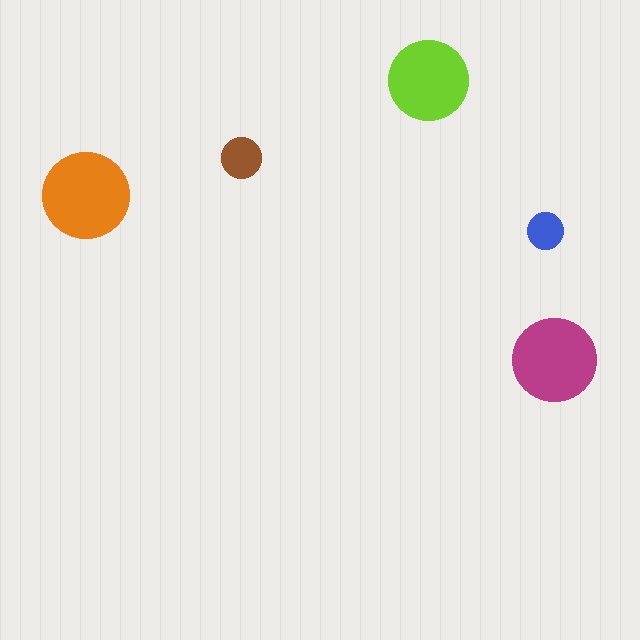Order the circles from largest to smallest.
the orange one, the magenta one, the lime one, the brown one, the blue one.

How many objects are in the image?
There are 5 objects in the image.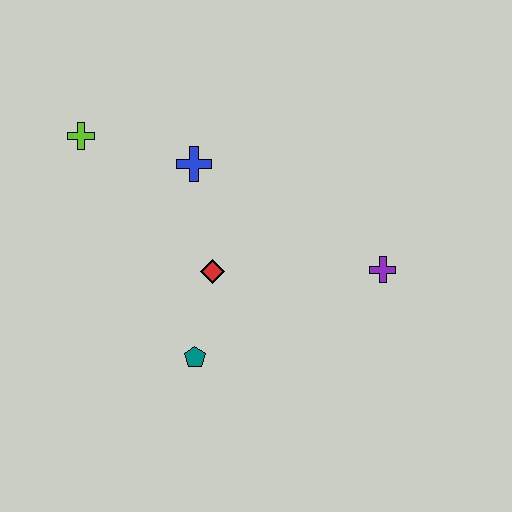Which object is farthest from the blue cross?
The purple cross is farthest from the blue cross.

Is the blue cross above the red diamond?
Yes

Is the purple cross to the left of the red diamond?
No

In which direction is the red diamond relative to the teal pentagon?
The red diamond is above the teal pentagon.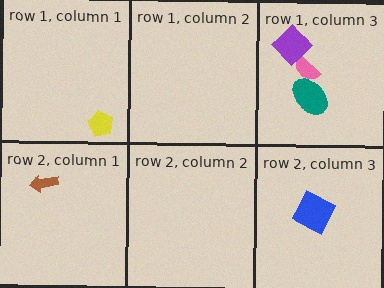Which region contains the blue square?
The row 2, column 3 region.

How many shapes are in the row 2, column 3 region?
1.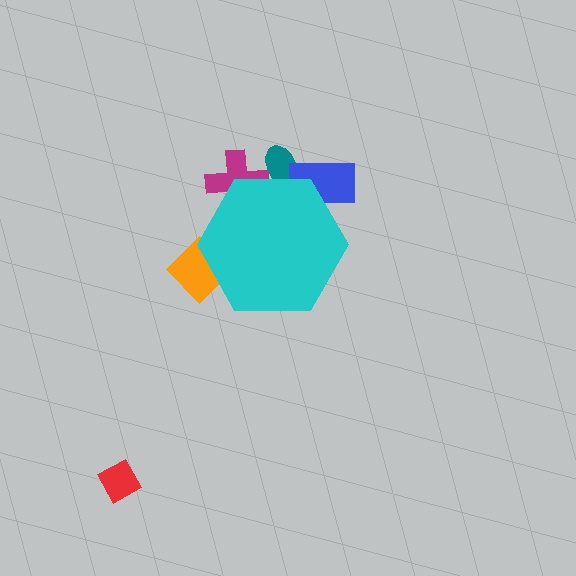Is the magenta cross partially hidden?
Yes, the magenta cross is partially hidden behind the cyan hexagon.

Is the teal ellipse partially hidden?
Yes, the teal ellipse is partially hidden behind the cyan hexagon.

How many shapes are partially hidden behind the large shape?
4 shapes are partially hidden.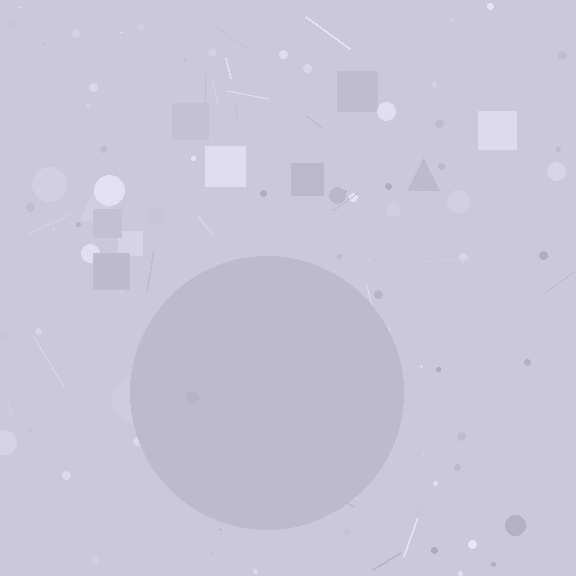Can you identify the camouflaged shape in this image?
The camouflaged shape is a circle.